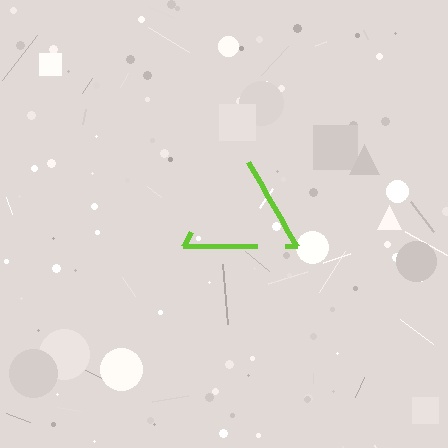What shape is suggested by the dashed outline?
The dashed outline suggests a triangle.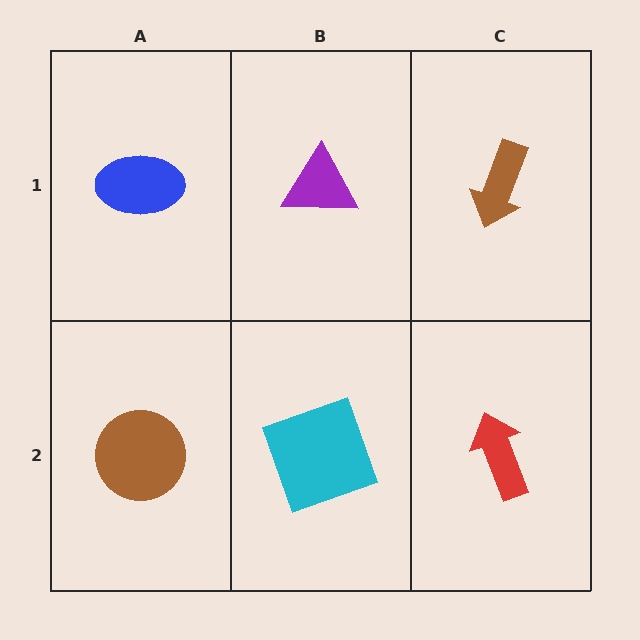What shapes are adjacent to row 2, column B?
A purple triangle (row 1, column B), a brown circle (row 2, column A), a red arrow (row 2, column C).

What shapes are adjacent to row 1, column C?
A red arrow (row 2, column C), a purple triangle (row 1, column B).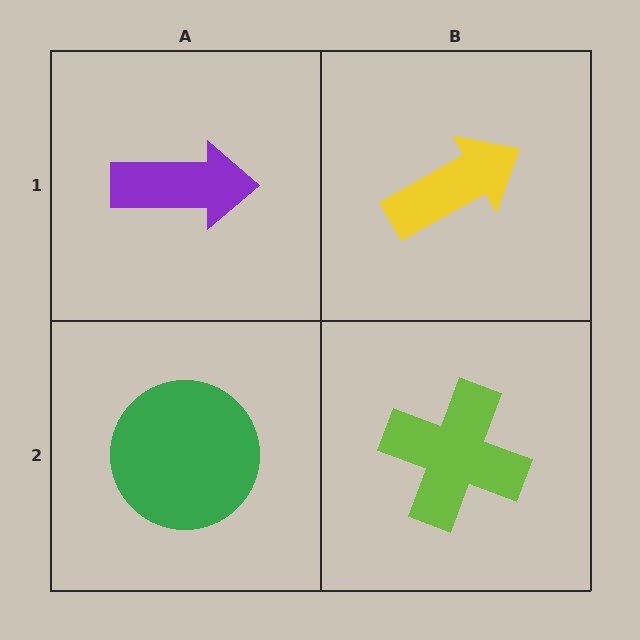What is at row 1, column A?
A purple arrow.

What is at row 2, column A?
A green circle.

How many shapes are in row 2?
2 shapes.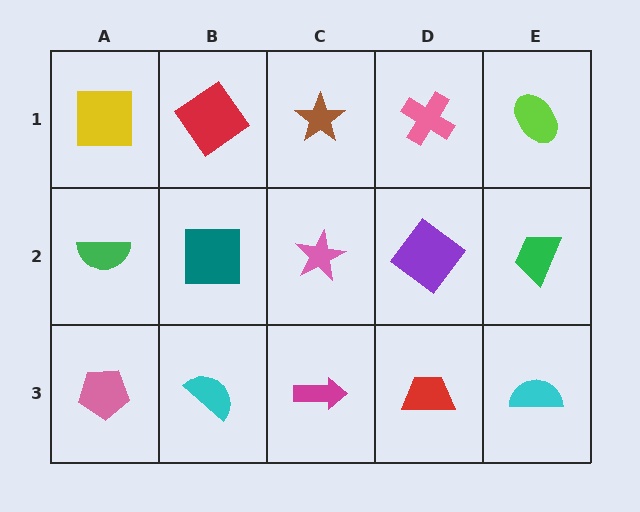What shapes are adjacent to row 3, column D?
A purple diamond (row 2, column D), a magenta arrow (row 3, column C), a cyan semicircle (row 3, column E).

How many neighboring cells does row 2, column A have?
3.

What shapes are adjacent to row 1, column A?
A green semicircle (row 2, column A), a red diamond (row 1, column B).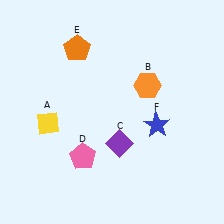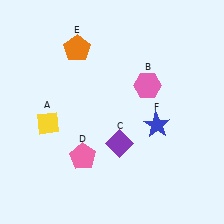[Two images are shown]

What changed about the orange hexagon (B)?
In Image 1, B is orange. In Image 2, it changed to pink.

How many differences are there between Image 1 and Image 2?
There is 1 difference between the two images.